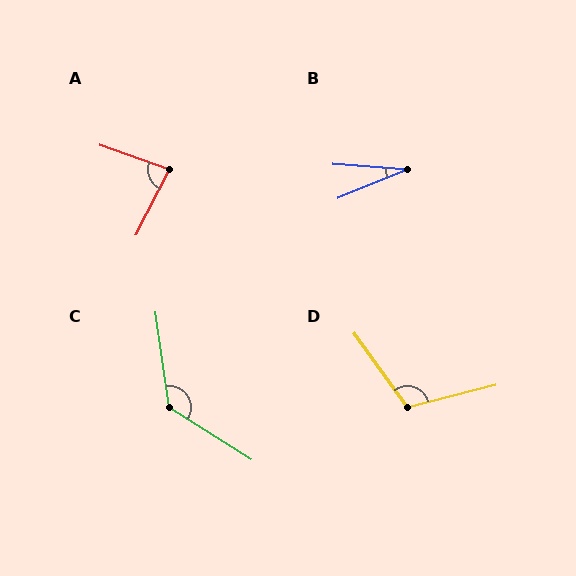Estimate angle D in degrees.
Approximately 111 degrees.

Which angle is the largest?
C, at approximately 130 degrees.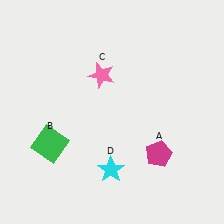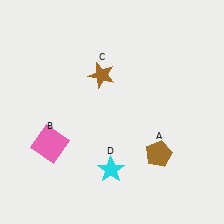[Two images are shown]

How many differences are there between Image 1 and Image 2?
There are 3 differences between the two images.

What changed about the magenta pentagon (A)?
In Image 1, A is magenta. In Image 2, it changed to brown.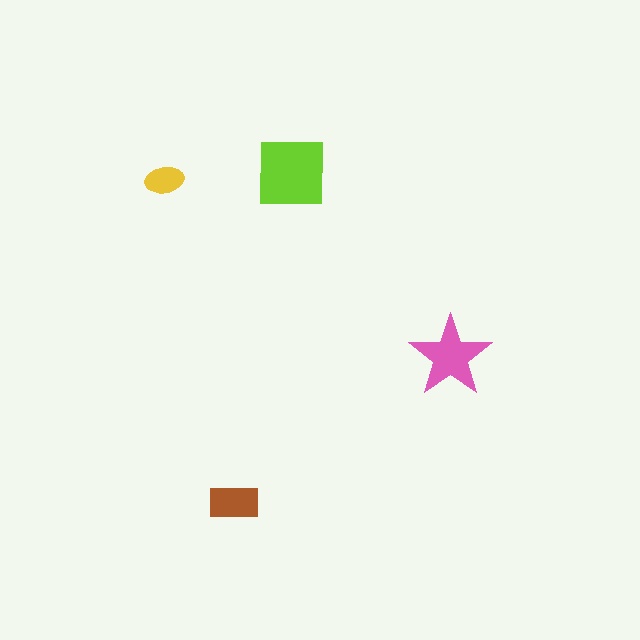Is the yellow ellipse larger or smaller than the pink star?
Smaller.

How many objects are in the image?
There are 4 objects in the image.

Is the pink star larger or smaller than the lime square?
Smaller.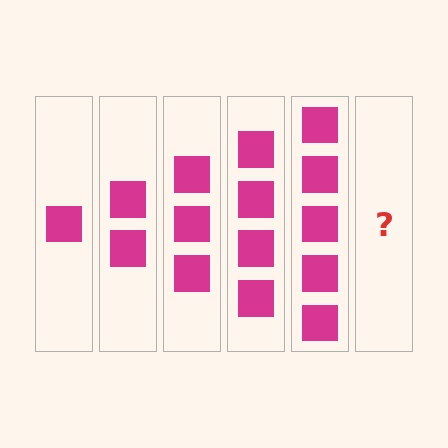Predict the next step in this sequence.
The next step is 6 squares.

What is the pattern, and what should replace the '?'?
The pattern is that each step adds one more square. The '?' should be 6 squares.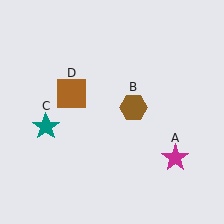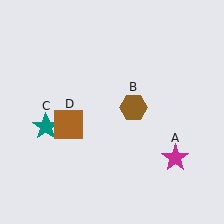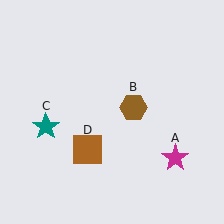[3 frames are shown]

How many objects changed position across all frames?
1 object changed position: brown square (object D).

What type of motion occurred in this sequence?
The brown square (object D) rotated counterclockwise around the center of the scene.